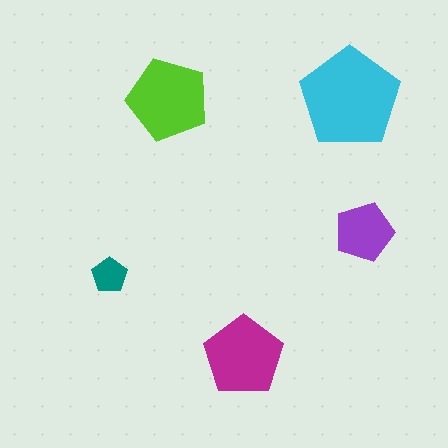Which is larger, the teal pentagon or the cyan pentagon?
The cyan one.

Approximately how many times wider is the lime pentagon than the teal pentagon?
About 2.5 times wider.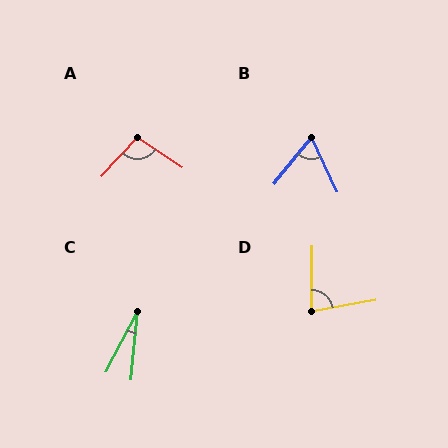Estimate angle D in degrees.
Approximately 80 degrees.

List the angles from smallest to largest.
C (23°), B (64°), D (80°), A (99°).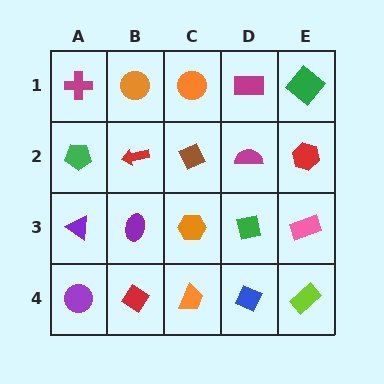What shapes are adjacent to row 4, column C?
An orange hexagon (row 3, column C), a red diamond (row 4, column B), a blue diamond (row 4, column D).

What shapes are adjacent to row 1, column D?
A magenta semicircle (row 2, column D), an orange circle (row 1, column C), a green diamond (row 1, column E).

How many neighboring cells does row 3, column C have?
4.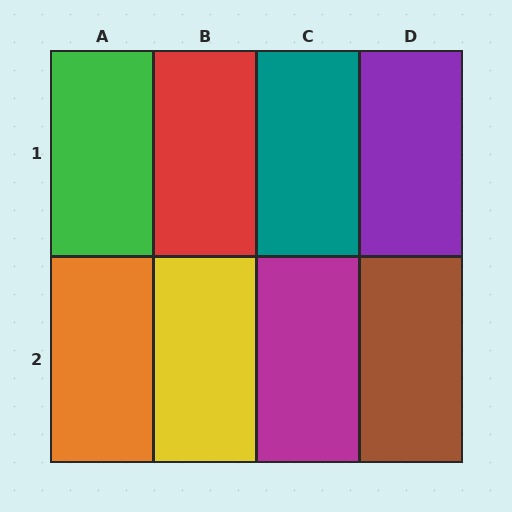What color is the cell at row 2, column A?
Orange.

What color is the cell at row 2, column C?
Magenta.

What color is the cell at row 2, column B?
Yellow.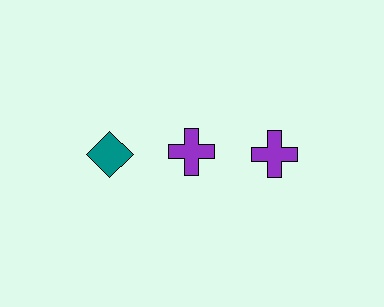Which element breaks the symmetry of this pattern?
The teal diamond in the top row, leftmost column breaks the symmetry. All other shapes are purple crosses.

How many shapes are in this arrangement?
There are 3 shapes arranged in a grid pattern.